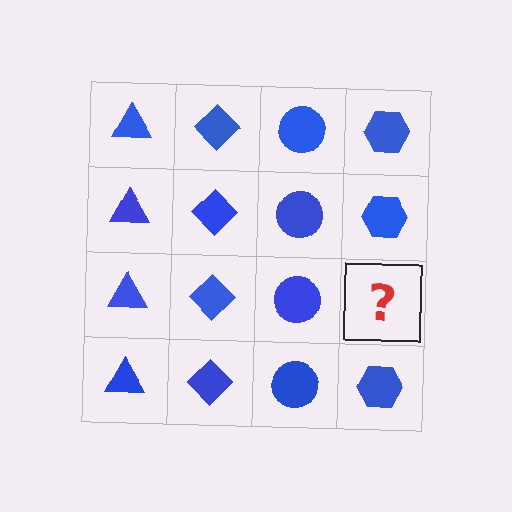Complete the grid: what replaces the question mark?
The question mark should be replaced with a blue hexagon.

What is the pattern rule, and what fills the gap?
The rule is that each column has a consistent shape. The gap should be filled with a blue hexagon.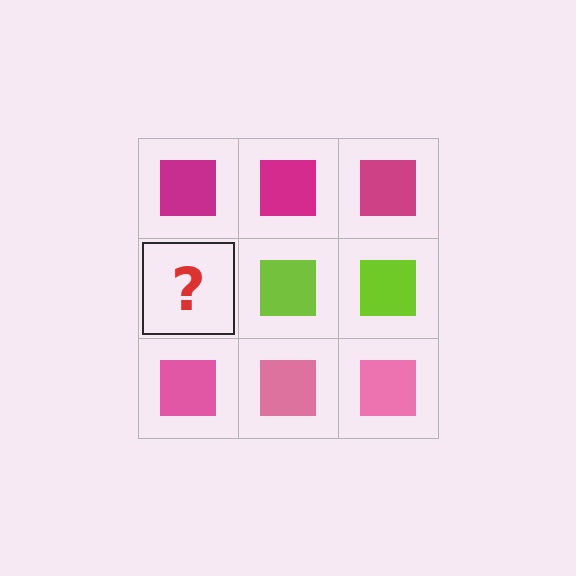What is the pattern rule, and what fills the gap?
The rule is that each row has a consistent color. The gap should be filled with a lime square.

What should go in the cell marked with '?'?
The missing cell should contain a lime square.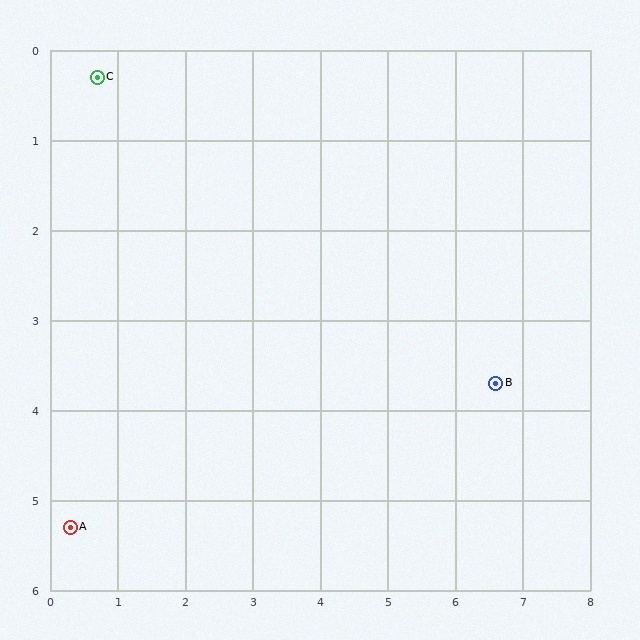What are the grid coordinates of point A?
Point A is at approximately (0.3, 5.3).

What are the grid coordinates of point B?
Point B is at approximately (6.6, 3.7).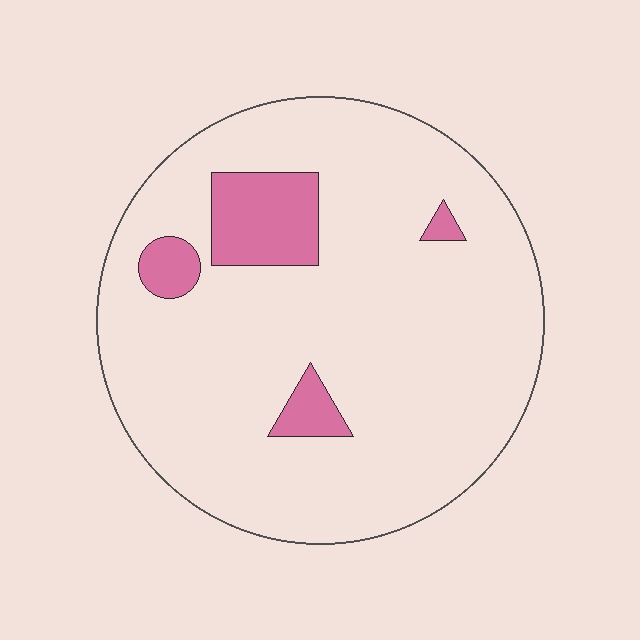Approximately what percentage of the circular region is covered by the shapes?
Approximately 10%.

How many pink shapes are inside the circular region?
4.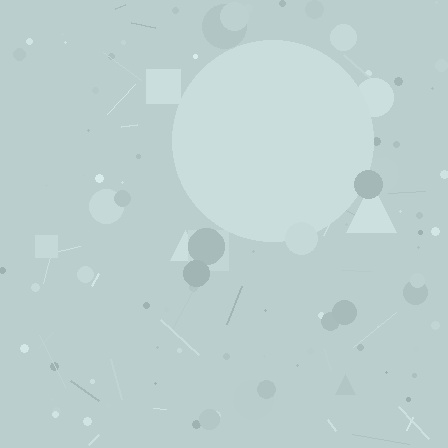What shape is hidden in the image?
A circle is hidden in the image.